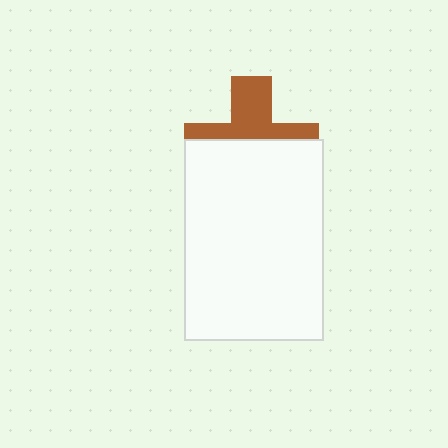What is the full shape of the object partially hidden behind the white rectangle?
The partially hidden object is a brown cross.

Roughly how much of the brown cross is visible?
A small part of it is visible (roughly 44%).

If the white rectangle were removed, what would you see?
You would see the complete brown cross.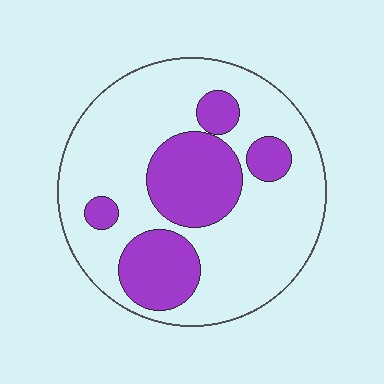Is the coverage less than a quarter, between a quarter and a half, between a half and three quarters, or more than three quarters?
Between a quarter and a half.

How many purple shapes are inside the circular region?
5.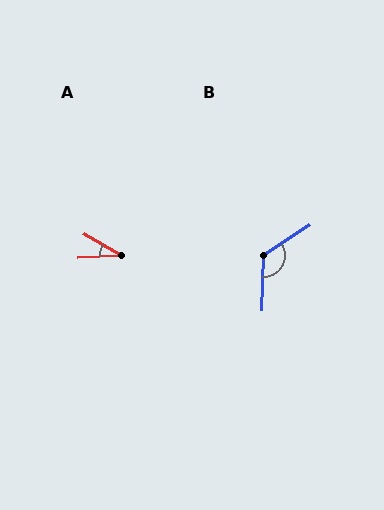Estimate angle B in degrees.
Approximately 125 degrees.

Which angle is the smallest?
A, at approximately 33 degrees.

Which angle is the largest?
B, at approximately 125 degrees.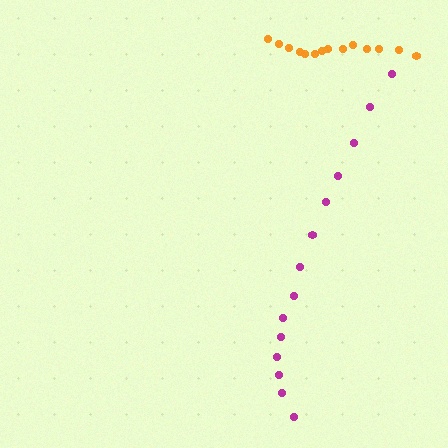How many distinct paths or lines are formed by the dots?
There are 2 distinct paths.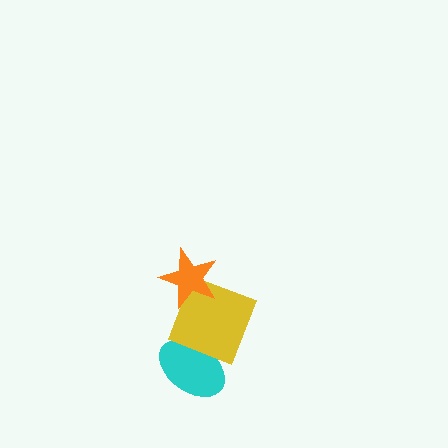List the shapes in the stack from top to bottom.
From top to bottom: the orange star, the yellow square, the cyan ellipse.